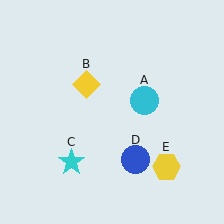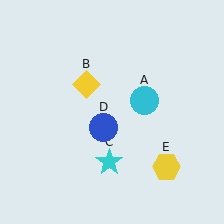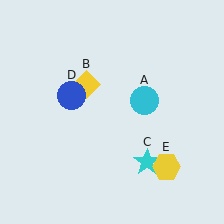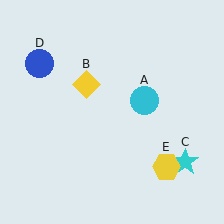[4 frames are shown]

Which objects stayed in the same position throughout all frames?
Cyan circle (object A) and yellow diamond (object B) and yellow hexagon (object E) remained stationary.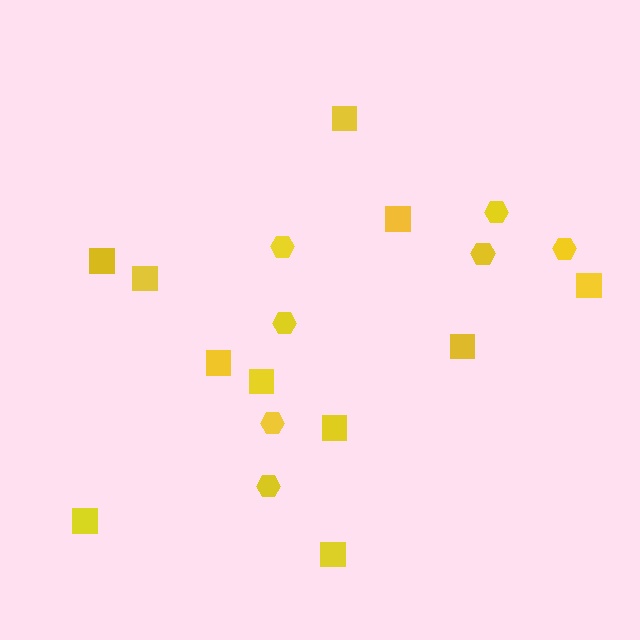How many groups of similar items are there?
There are 2 groups: one group of squares (11) and one group of hexagons (7).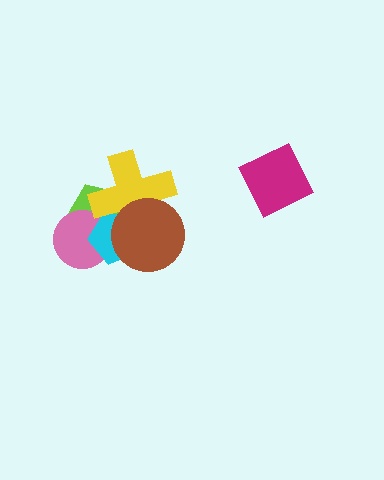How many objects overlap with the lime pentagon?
4 objects overlap with the lime pentagon.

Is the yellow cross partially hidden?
Yes, it is partially covered by another shape.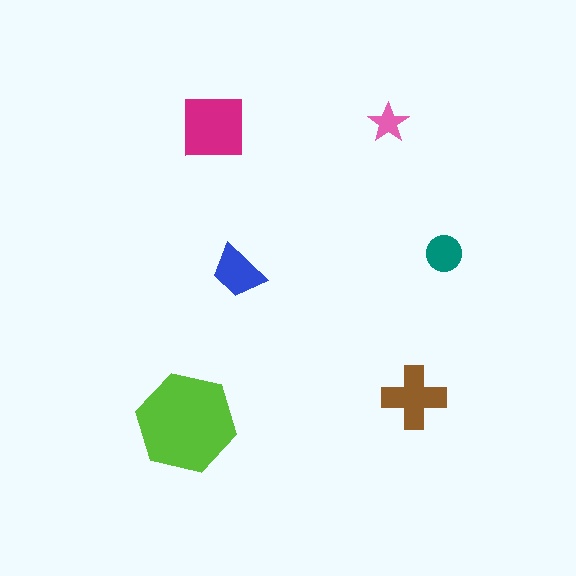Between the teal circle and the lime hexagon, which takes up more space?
The lime hexagon.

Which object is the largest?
The lime hexagon.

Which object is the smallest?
The pink star.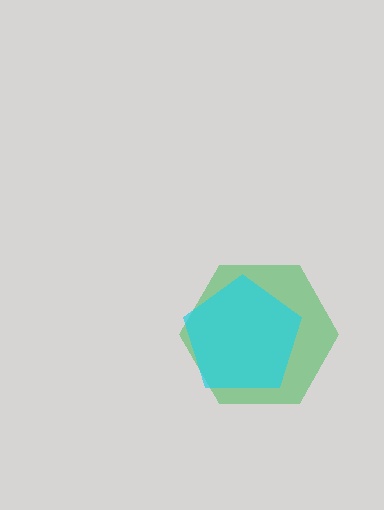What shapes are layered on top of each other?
The layered shapes are: a green hexagon, a cyan pentagon.